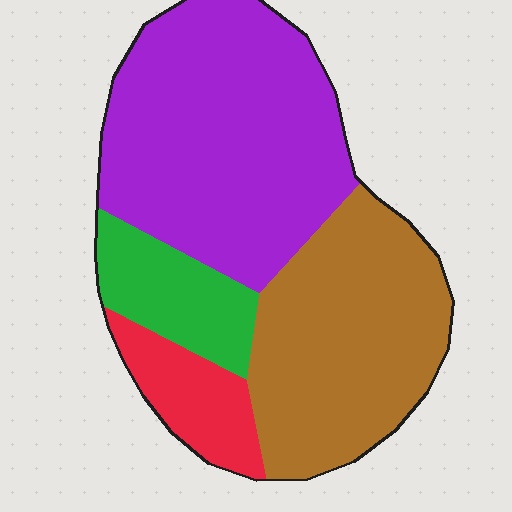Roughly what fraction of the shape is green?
Green takes up less than a quarter of the shape.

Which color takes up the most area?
Purple, at roughly 45%.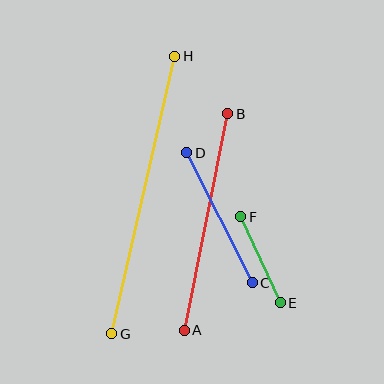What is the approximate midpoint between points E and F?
The midpoint is at approximately (260, 260) pixels.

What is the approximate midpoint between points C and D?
The midpoint is at approximately (219, 218) pixels.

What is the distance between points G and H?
The distance is approximately 285 pixels.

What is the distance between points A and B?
The distance is approximately 221 pixels.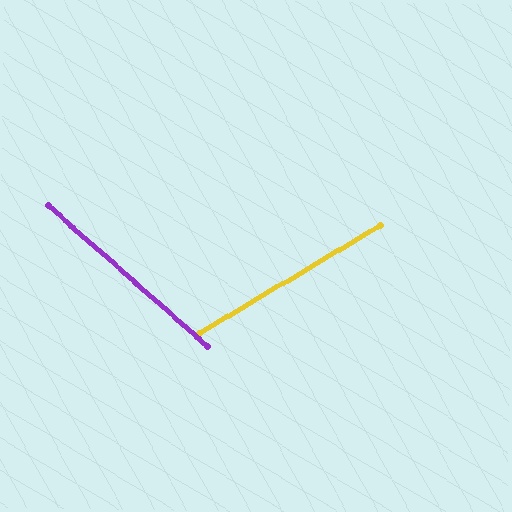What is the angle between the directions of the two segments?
Approximately 72 degrees.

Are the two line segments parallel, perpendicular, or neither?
Neither parallel nor perpendicular — they differ by about 72°.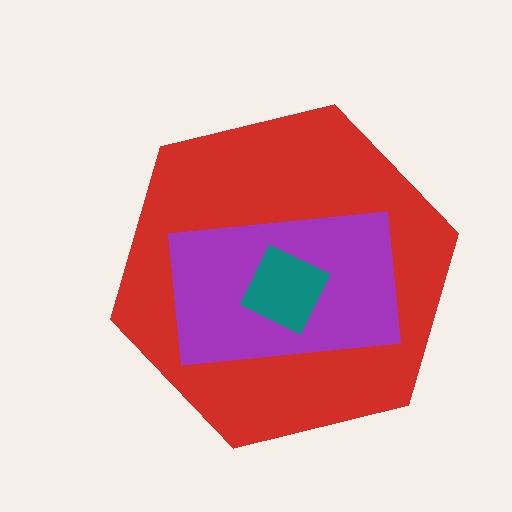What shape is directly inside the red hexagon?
The purple rectangle.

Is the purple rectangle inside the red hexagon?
Yes.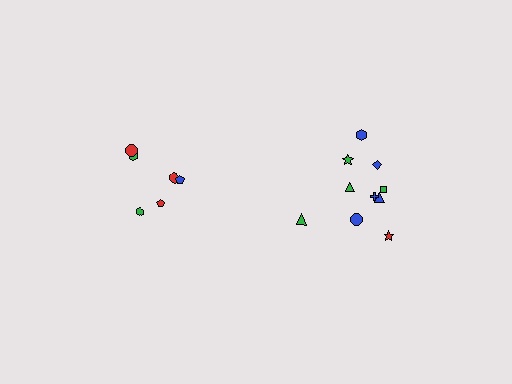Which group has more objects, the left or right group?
The right group.